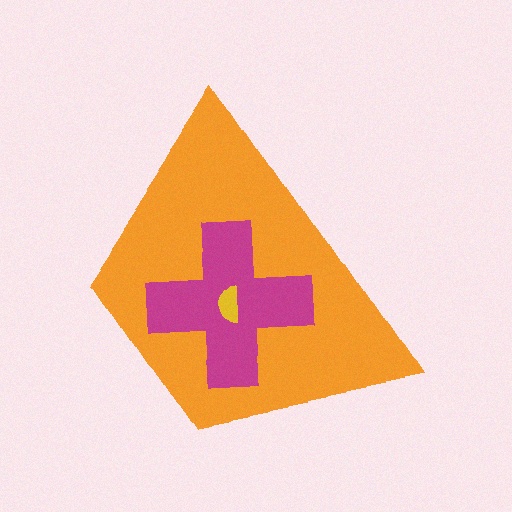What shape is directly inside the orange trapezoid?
The magenta cross.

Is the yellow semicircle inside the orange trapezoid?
Yes.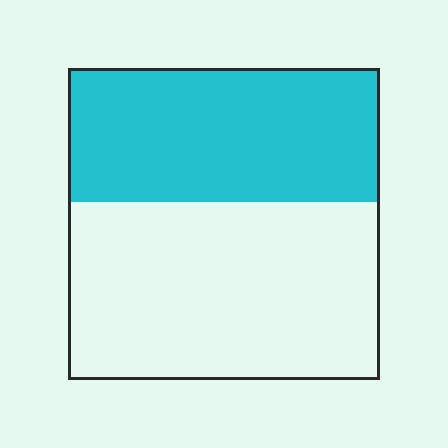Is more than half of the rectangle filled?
No.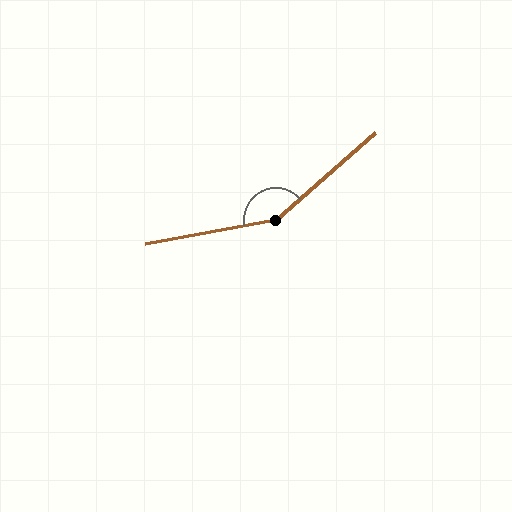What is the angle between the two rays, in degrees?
Approximately 149 degrees.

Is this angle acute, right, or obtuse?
It is obtuse.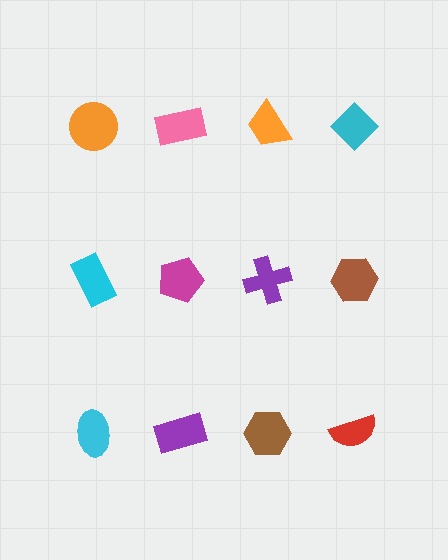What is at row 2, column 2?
A magenta pentagon.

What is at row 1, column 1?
An orange circle.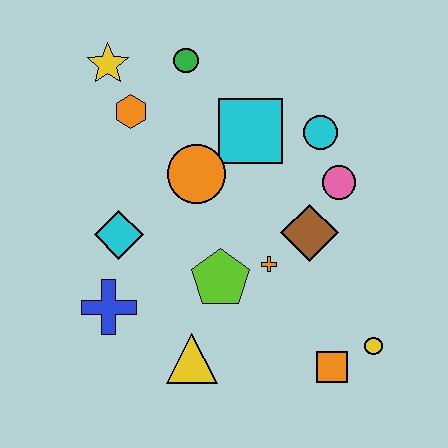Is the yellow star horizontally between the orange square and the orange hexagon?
No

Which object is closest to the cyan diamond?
The blue cross is closest to the cyan diamond.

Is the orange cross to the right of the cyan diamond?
Yes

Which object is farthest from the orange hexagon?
The yellow circle is farthest from the orange hexagon.